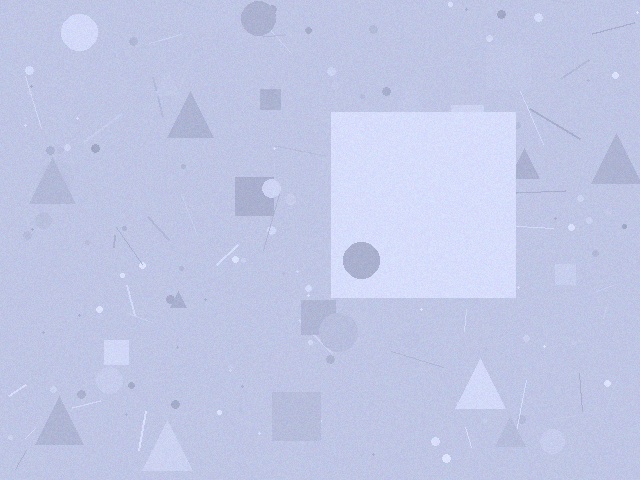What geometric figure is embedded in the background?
A square is embedded in the background.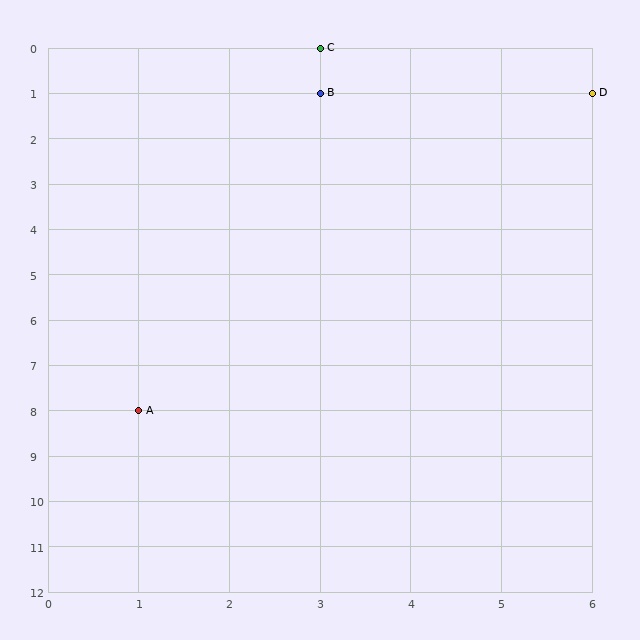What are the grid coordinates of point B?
Point B is at grid coordinates (3, 1).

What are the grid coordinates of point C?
Point C is at grid coordinates (3, 0).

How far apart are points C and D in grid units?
Points C and D are 3 columns and 1 row apart (about 3.2 grid units diagonally).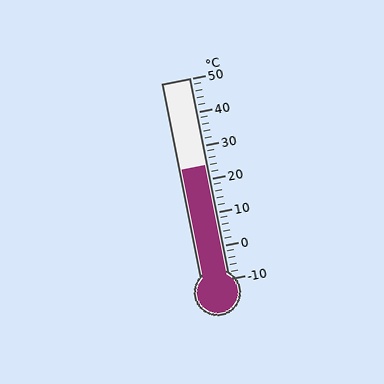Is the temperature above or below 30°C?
The temperature is below 30°C.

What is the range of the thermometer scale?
The thermometer scale ranges from -10°C to 50°C.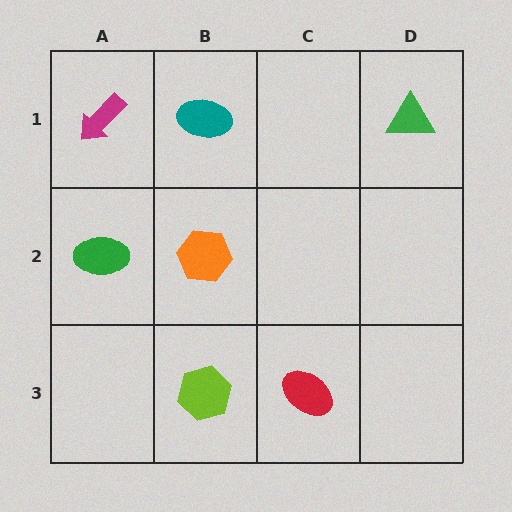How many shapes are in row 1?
3 shapes.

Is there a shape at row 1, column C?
No, that cell is empty.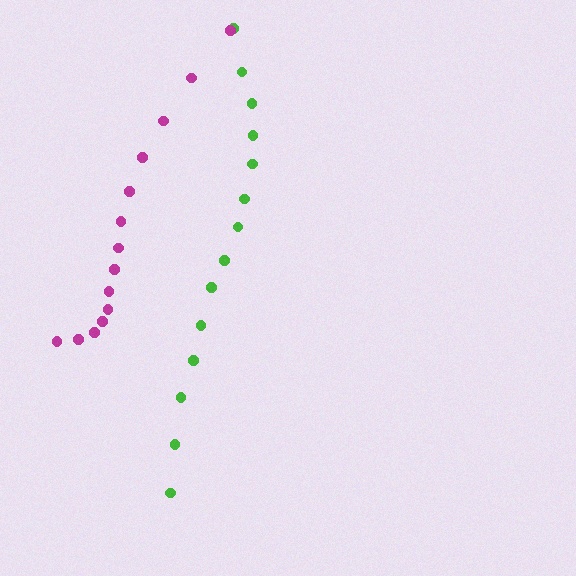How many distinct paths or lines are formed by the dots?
There are 2 distinct paths.